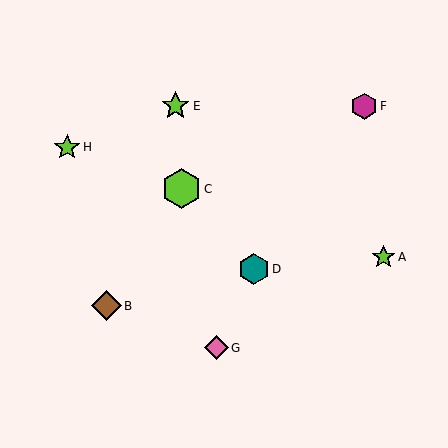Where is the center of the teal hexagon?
The center of the teal hexagon is at (254, 269).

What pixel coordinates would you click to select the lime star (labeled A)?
Click at (383, 257) to select the lime star A.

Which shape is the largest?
The lime hexagon (labeled C) is the largest.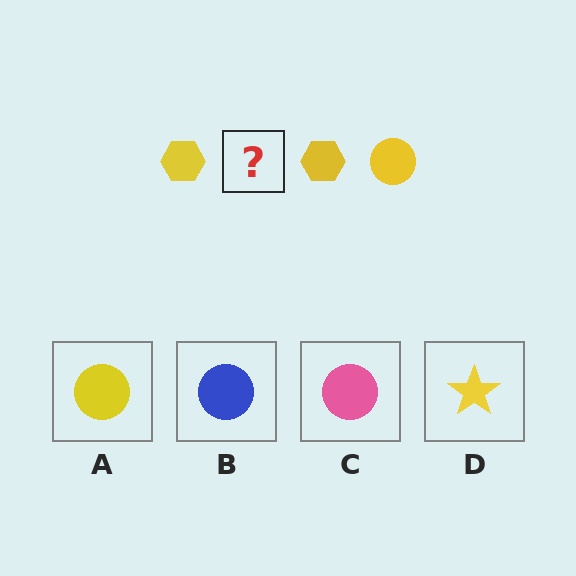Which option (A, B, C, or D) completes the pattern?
A.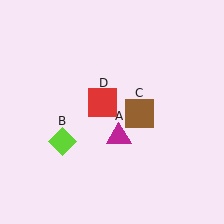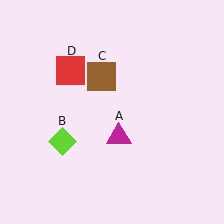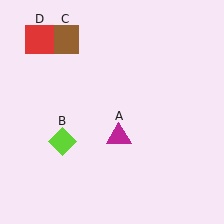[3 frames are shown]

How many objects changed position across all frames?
2 objects changed position: brown square (object C), red square (object D).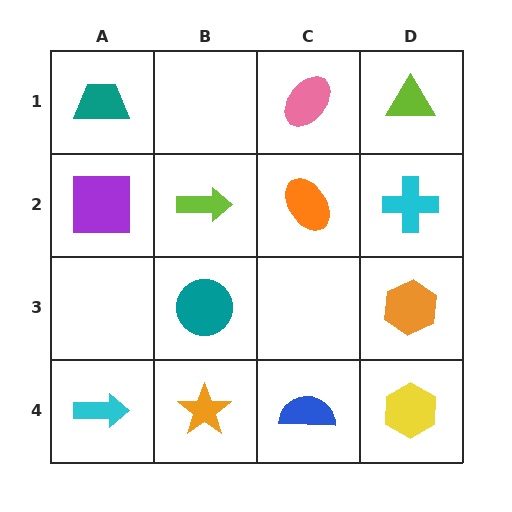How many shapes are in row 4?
4 shapes.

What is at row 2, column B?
A lime arrow.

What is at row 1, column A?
A teal trapezoid.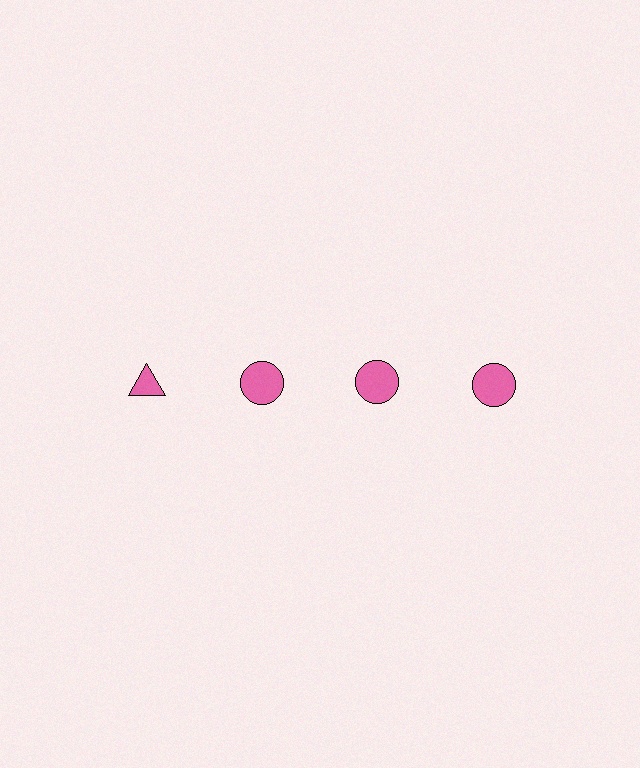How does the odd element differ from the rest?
It has a different shape: triangle instead of circle.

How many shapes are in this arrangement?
There are 4 shapes arranged in a grid pattern.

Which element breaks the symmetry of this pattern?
The pink triangle in the top row, leftmost column breaks the symmetry. All other shapes are pink circles.